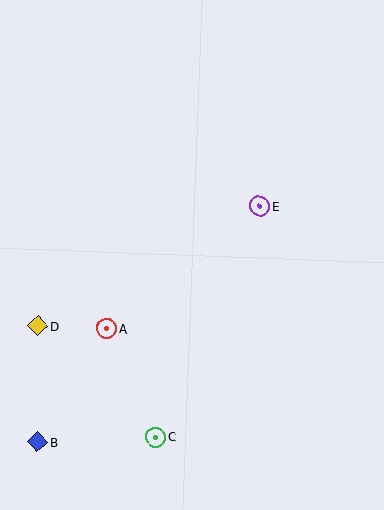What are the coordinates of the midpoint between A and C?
The midpoint between A and C is at (131, 383).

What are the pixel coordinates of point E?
Point E is at (260, 206).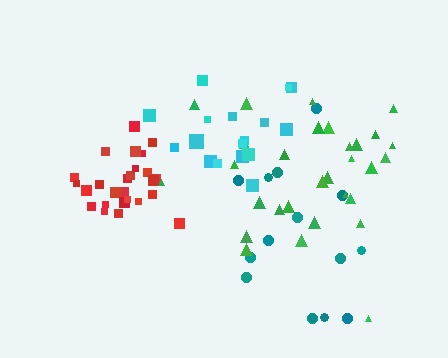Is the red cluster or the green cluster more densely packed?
Red.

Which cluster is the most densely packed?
Red.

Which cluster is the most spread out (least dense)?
Teal.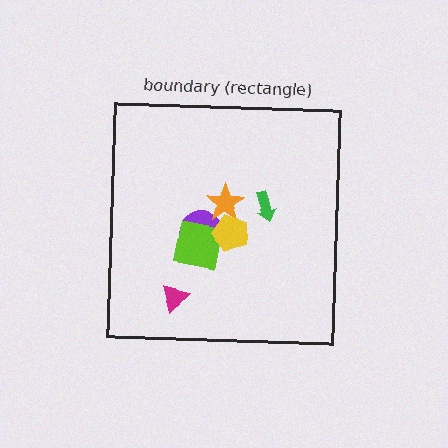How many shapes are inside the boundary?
6 inside, 0 outside.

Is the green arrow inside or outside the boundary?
Inside.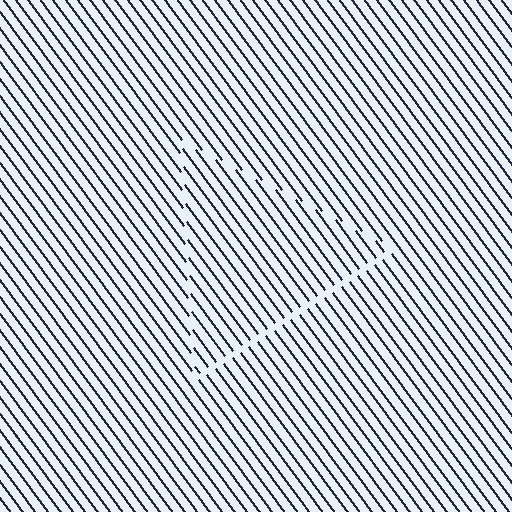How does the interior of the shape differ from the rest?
The interior of the shape contains the same grating, shifted by half a period — the contour is defined by the phase discontinuity where line-ends from the inner and outer gratings abut.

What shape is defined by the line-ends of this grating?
An illusory triangle. The interior of the shape contains the same grating, shifted by half a period — the contour is defined by the phase discontinuity where line-ends from the inner and outer gratings abut.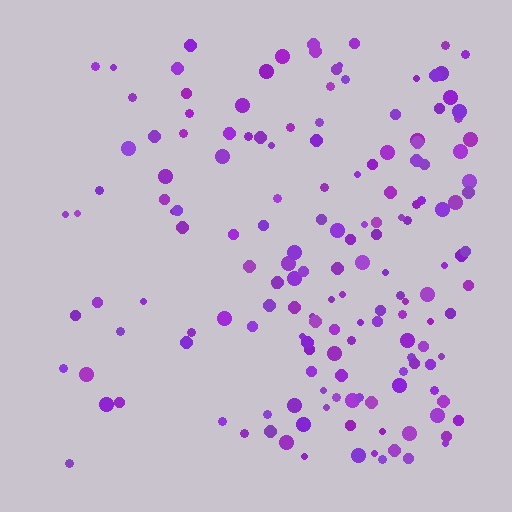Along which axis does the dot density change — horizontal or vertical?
Horizontal.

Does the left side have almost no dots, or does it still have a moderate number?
Still a moderate number, just noticeably fewer than the right.